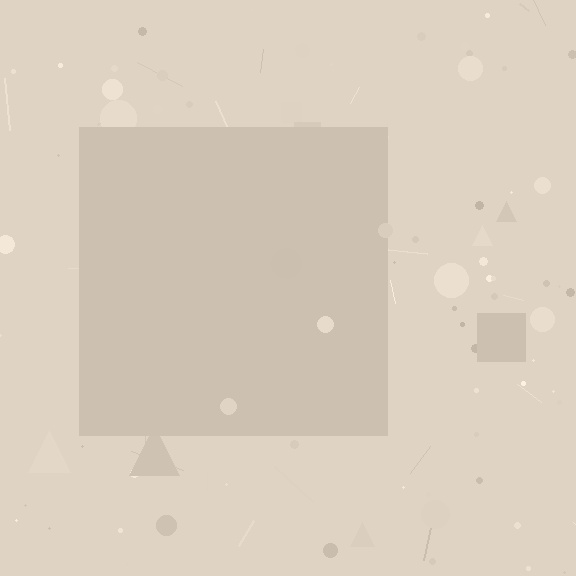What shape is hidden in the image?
A square is hidden in the image.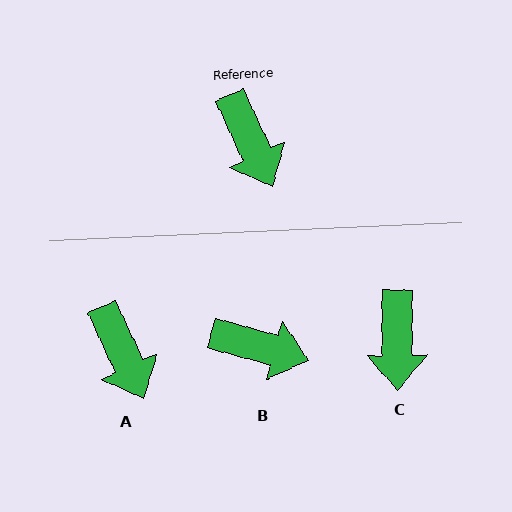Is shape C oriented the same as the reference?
No, it is off by about 25 degrees.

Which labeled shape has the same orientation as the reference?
A.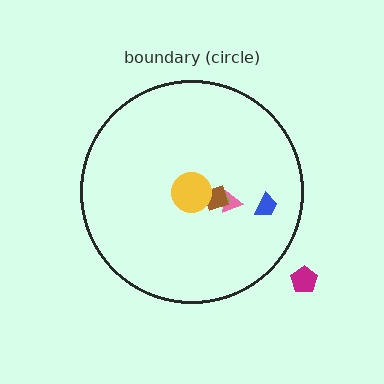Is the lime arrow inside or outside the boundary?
Inside.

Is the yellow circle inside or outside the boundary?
Inside.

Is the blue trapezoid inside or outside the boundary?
Inside.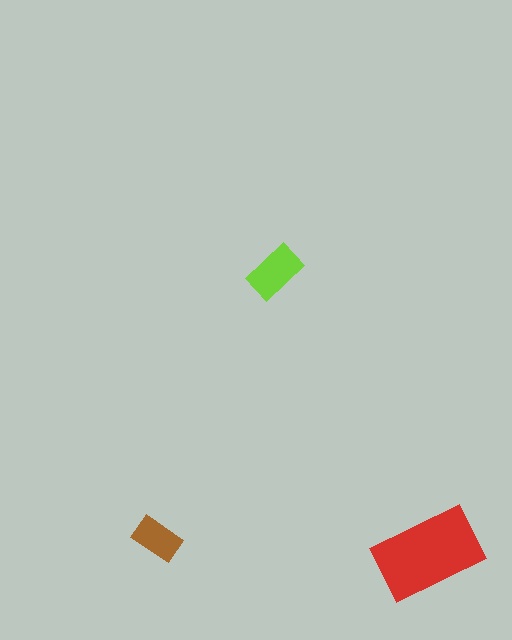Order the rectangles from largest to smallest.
the red one, the lime one, the brown one.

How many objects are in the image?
There are 3 objects in the image.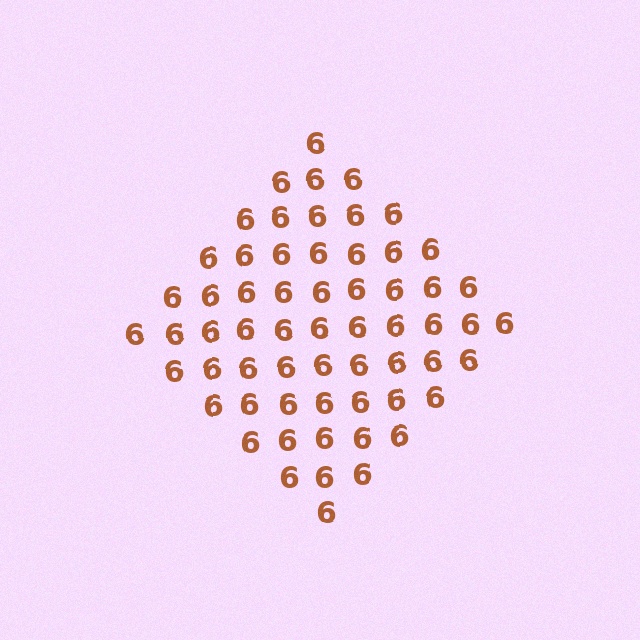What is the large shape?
The large shape is a diamond.